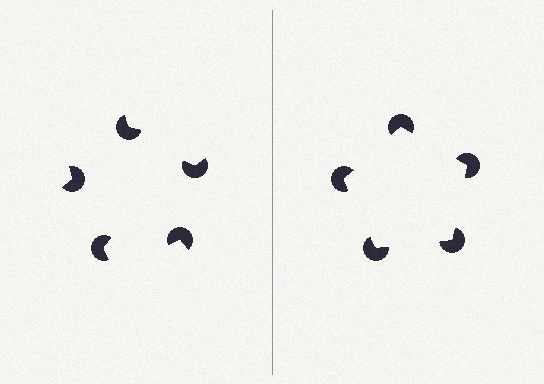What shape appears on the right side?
An illusory pentagon.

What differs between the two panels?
The pac-man discs are positioned identically on both sides; only the wedge orientations differ. On the right they align to a pentagon; on the left they are misaligned.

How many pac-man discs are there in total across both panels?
10 — 5 on each side.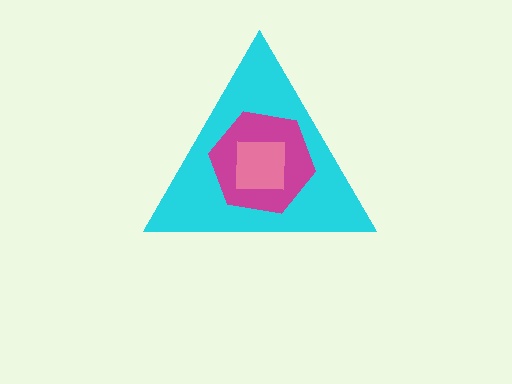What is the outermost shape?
The cyan triangle.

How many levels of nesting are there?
3.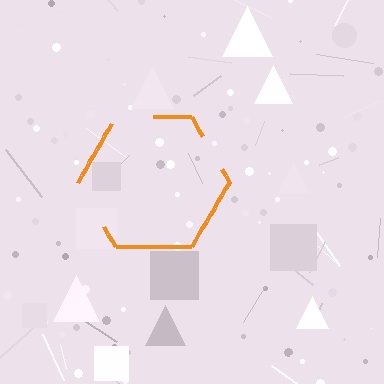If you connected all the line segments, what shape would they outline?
They would outline a hexagon.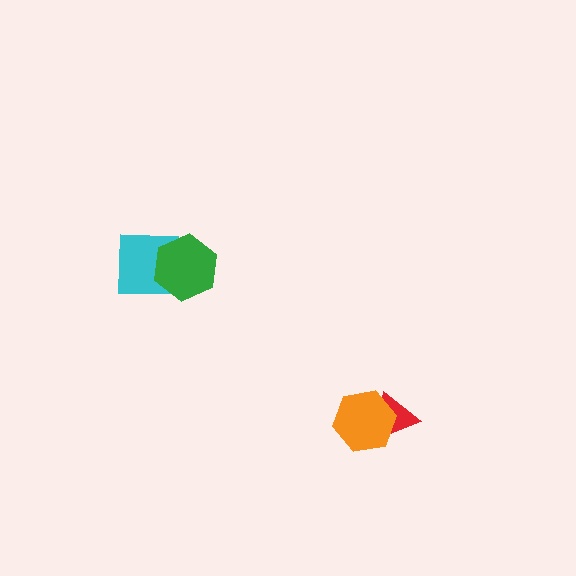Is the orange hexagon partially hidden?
No, no other shape covers it.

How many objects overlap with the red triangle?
1 object overlaps with the red triangle.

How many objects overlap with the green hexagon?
1 object overlaps with the green hexagon.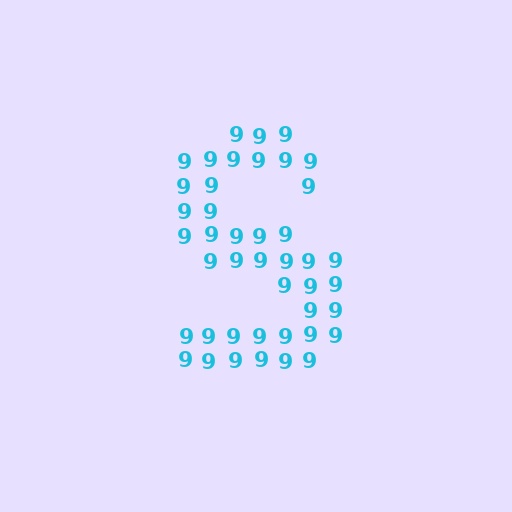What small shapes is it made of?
It is made of small digit 9's.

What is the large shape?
The large shape is the letter S.